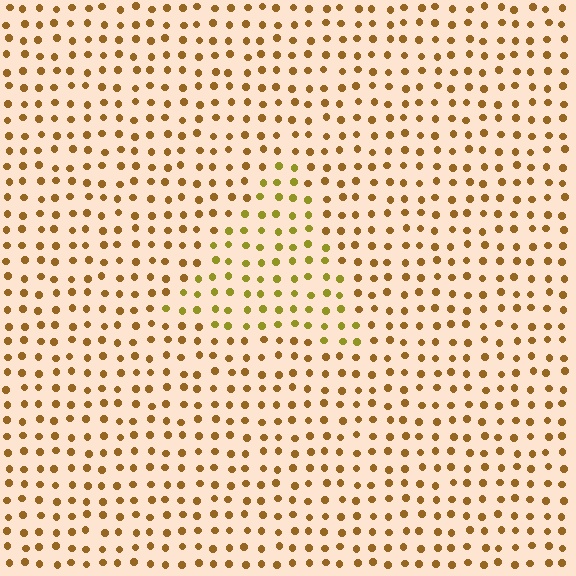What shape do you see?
I see a triangle.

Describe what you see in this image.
The image is filled with small brown elements in a uniform arrangement. A triangle-shaped region is visible where the elements are tinted to a slightly different hue, forming a subtle color boundary.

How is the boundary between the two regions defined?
The boundary is defined purely by a slight shift in hue (about 29 degrees). Spacing, size, and orientation are identical on both sides.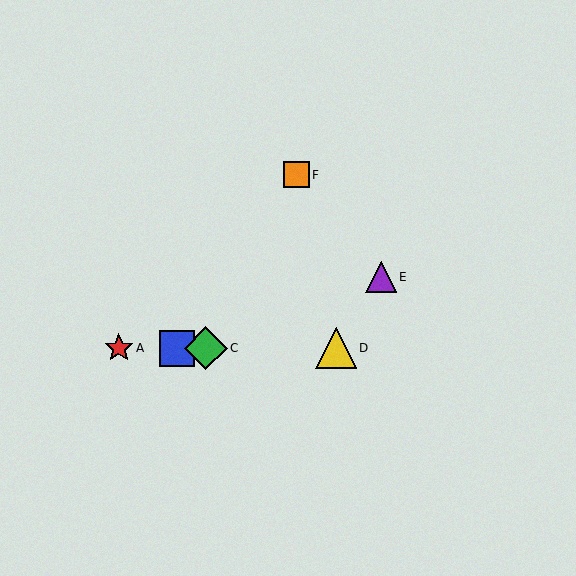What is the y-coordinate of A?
Object A is at y≈348.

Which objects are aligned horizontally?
Objects A, B, C, D are aligned horizontally.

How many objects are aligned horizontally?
4 objects (A, B, C, D) are aligned horizontally.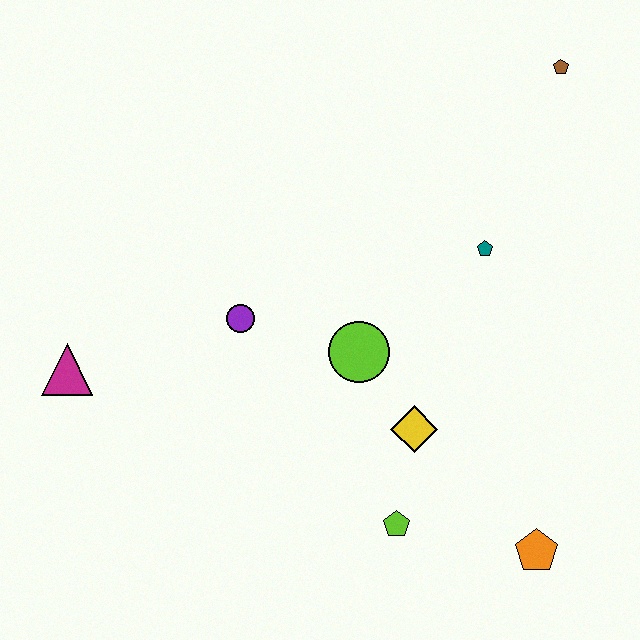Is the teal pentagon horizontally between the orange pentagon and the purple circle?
Yes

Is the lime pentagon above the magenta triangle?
No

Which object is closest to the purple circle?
The lime circle is closest to the purple circle.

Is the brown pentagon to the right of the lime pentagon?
Yes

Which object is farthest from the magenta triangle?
The brown pentagon is farthest from the magenta triangle.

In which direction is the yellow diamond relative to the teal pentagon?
The yellow diamond is below the teal pentagon.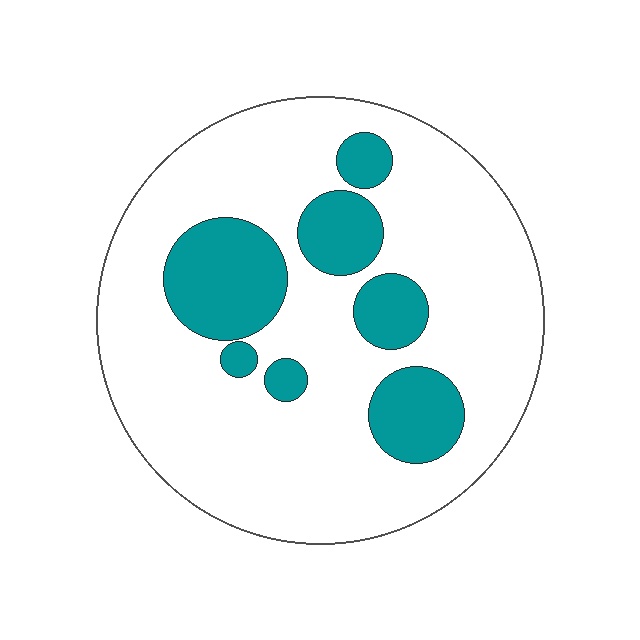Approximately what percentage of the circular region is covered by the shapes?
Approximately 20%.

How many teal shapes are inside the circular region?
7.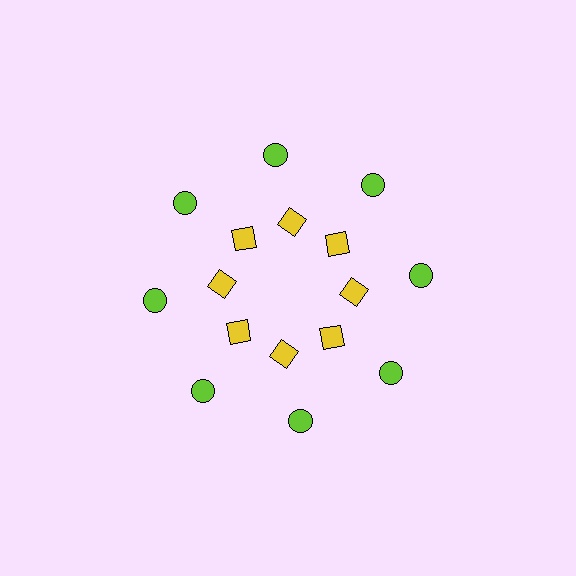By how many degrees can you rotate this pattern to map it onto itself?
The pattern maps onto itself every 45 degrees of rotation.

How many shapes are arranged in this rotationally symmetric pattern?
There are 16 shapes, arranged in 8 groups of 2.